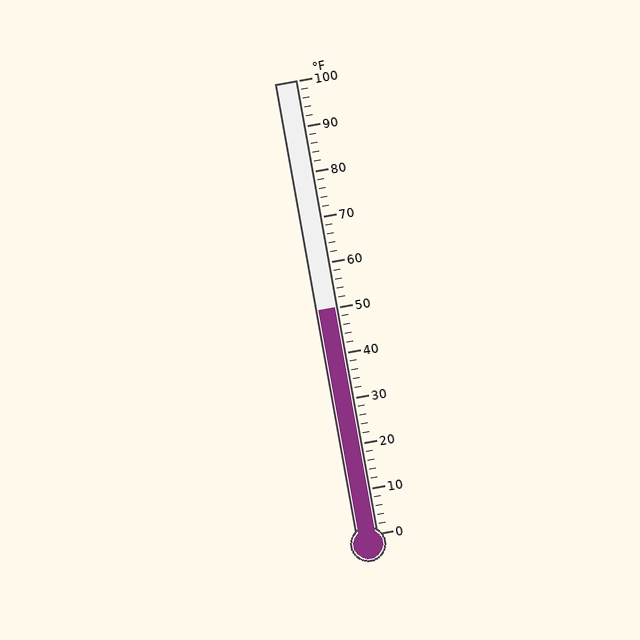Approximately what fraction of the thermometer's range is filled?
The thermometer is filled to approximately 50% of its range.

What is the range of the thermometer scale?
The thermometer scale ranges from 0°F to 100°F.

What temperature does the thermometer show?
The thermometer shows approximately 50°F.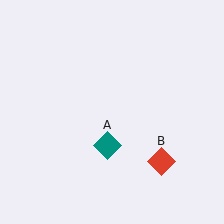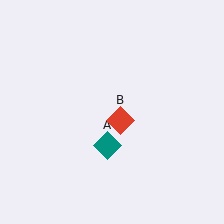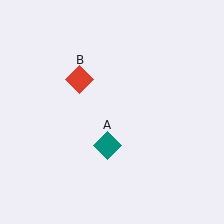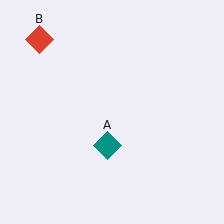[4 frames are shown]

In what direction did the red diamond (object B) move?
The red diamond (object B) moved up and to the left.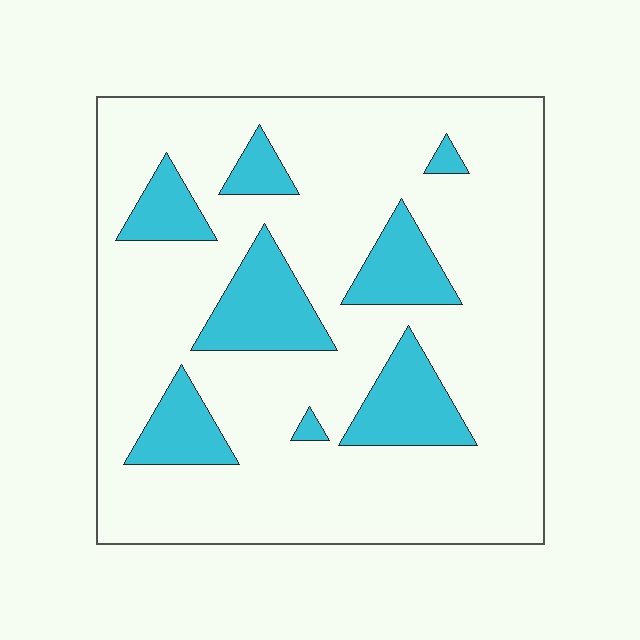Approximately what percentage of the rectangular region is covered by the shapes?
Approximately 20%.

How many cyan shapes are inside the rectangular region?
8.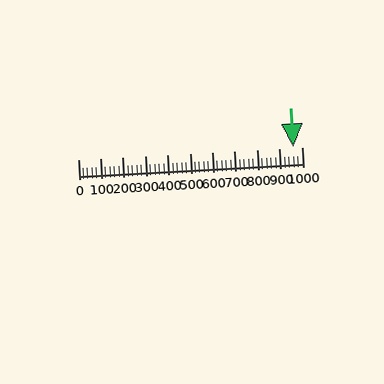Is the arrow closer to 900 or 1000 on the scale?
The arrow is closer to 1000.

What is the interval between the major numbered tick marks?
The major tick marks are spaced 100 units apart.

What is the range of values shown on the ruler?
The ruler shows values from 0 to 1000.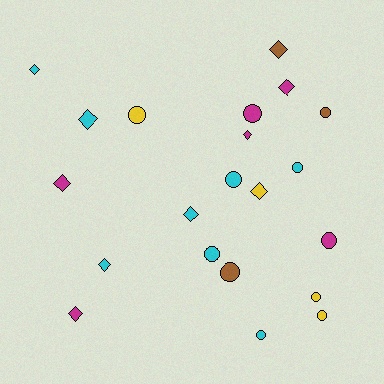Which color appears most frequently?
Cyan, with 8 objects.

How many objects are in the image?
There are 21 objects.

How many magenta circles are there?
There are 2 magenta circles.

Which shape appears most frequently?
Circle, with 11 objects.